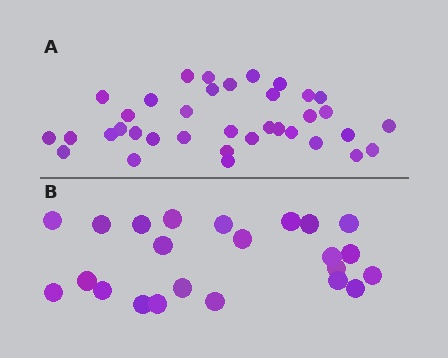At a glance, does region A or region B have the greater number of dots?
Region A (the top region) has more dots.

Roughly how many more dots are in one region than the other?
Region A has approximately 15 more dots than region B.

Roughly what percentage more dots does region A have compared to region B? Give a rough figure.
About 55% more.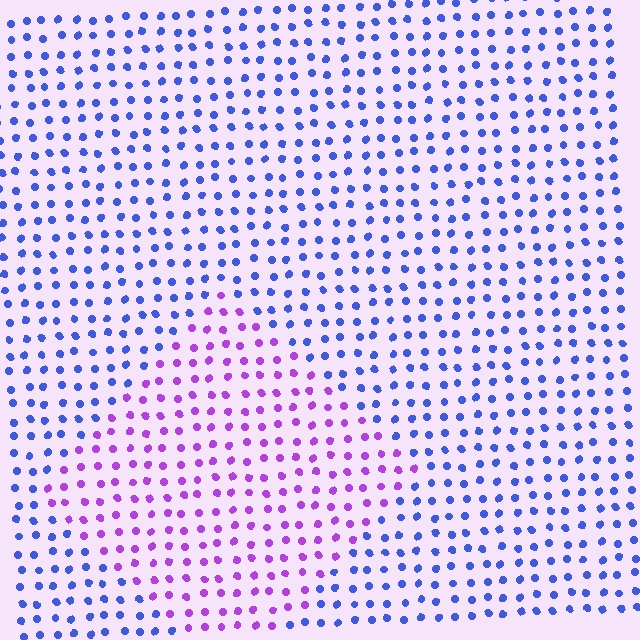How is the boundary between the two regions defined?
The boundary is defined purely by a slight shift in hue (about 54 degrees). Spacing, size, and orientation are identical on both sides.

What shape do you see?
I see a diamond.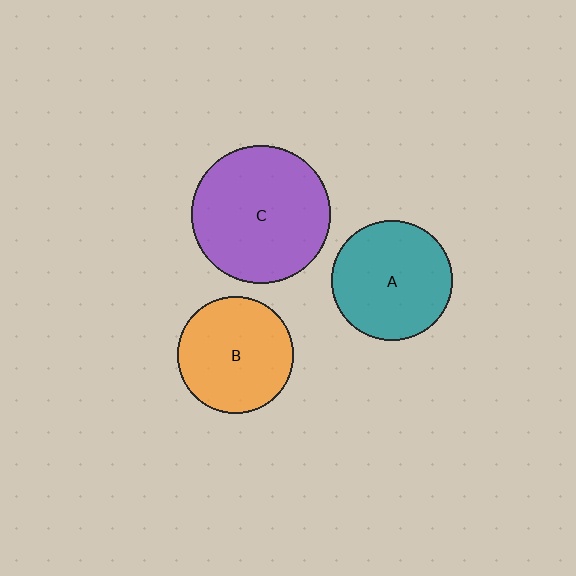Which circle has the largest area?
Circle C (purple).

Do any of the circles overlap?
No, none of the circles overlap.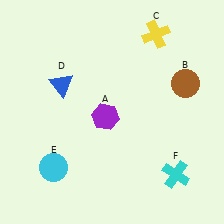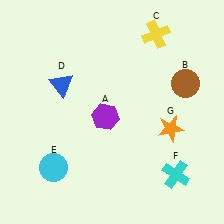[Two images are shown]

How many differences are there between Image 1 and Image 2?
There is 1 difference between the two images.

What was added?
An orange star (G) was added in Image 2.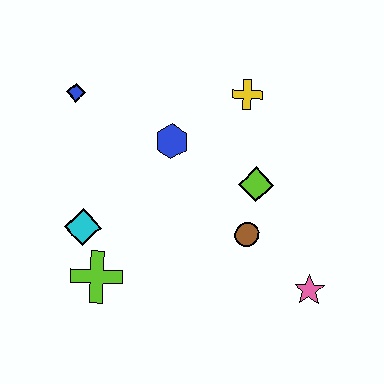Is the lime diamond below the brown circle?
No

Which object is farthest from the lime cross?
The yellow cross is farthest from the lime cross.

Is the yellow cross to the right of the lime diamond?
No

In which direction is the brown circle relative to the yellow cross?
The brown circle is below the yellow cross.